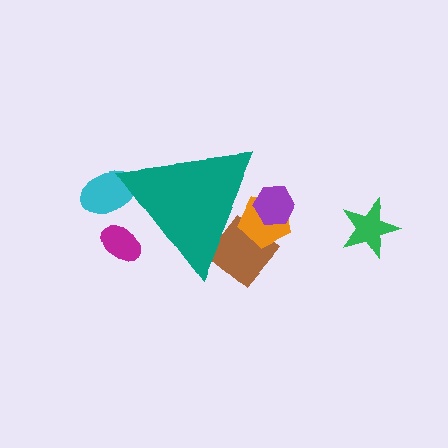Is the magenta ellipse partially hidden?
Yes, the magenta ellipse is partially hidden behind the teal triangle.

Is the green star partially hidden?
No, the green star is fully visible.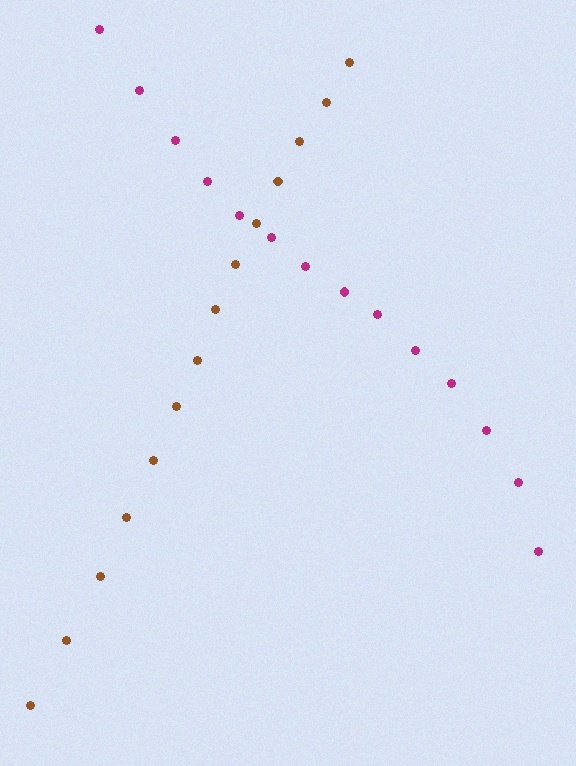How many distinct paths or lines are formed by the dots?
There are 2 distinct paths.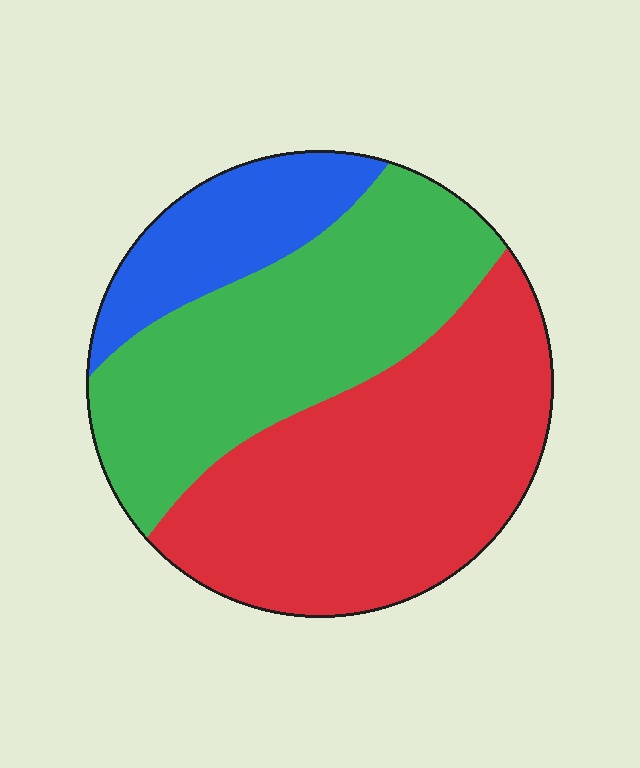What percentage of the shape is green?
Green takes up about three eighths (3/8) of the shape.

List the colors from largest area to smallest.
From largest to smallest: red, green, blue.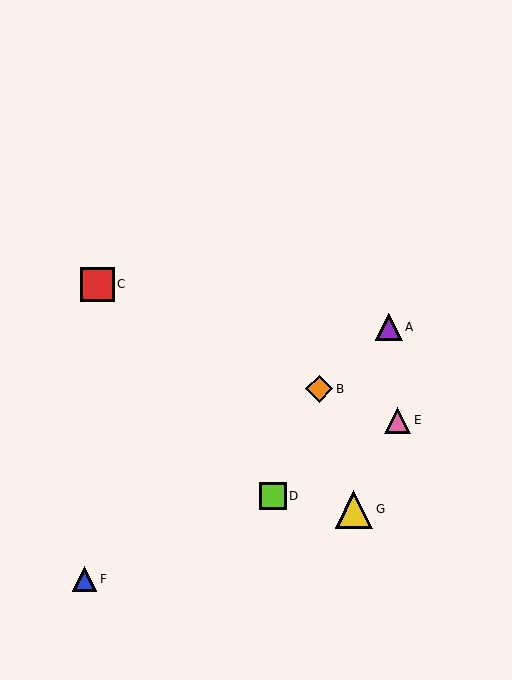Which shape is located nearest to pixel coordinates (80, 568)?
The blue triangle (labeled F) at (85, 579) is nearest to that location.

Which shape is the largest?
The yellow triangle (labeled G) is the largest.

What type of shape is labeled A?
Shape A is a purple triangle.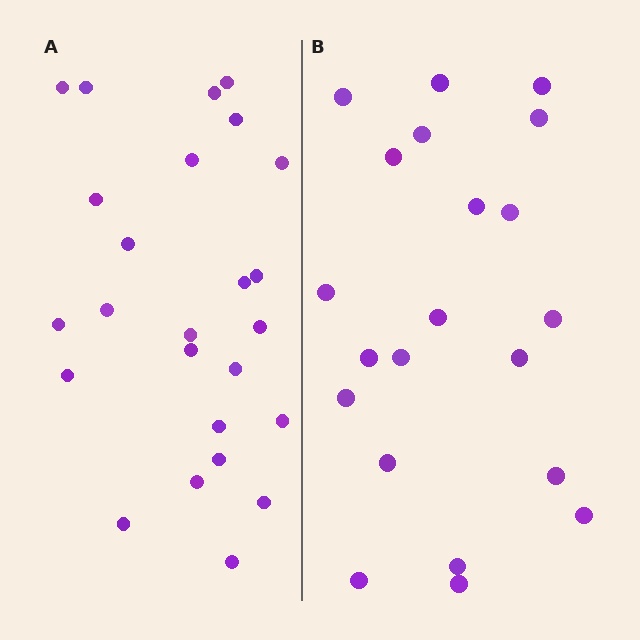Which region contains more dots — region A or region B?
Region A (the left region) has more dots.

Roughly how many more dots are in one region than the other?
Region A has about 4 more dots than region B.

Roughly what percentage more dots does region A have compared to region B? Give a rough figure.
About 20% more.